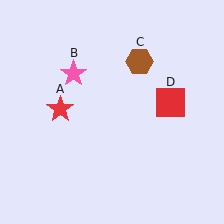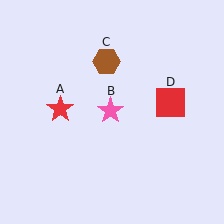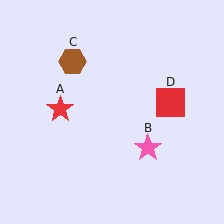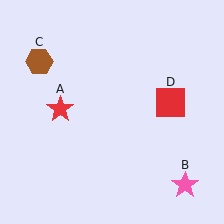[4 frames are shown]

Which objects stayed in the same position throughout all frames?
Red star (object A) and red square (object D) remained stationary.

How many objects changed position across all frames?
2 objects changed position: pink star (object B), brown hexagon (object C).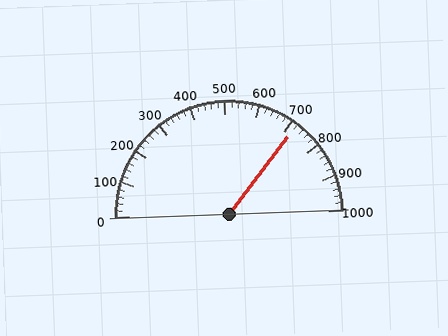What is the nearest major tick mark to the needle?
The nearest major tick mark is 700.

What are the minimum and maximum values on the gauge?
The gauge ranges from 0 to 1000.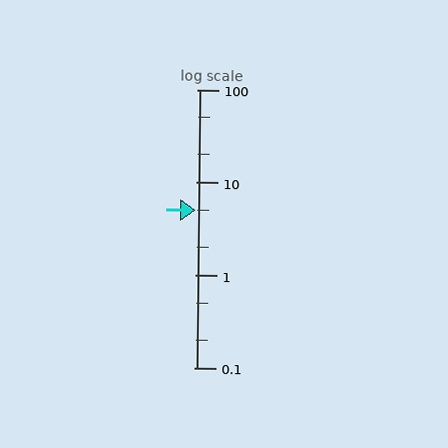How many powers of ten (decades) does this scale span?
The scale spans 3 decades, from 0.1 to 100.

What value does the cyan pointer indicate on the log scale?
The pointer indicates approximately 5.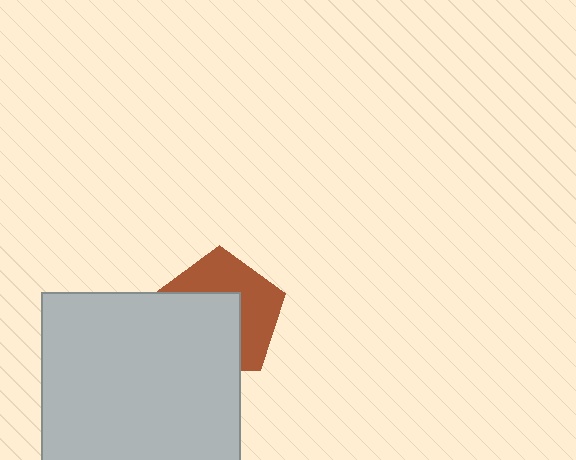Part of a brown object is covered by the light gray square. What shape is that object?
It is a pentagon.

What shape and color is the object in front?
The object in front is a light gray square.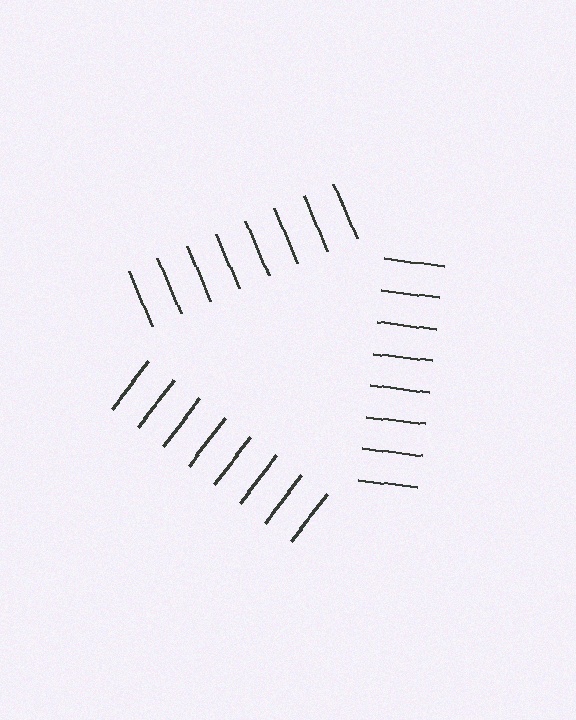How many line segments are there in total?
24 — 8 along each of the 3 edges.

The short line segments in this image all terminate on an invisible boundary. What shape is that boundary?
An illusory triangle — the line segments terminate on its edges but no continuous stroke is drawn.